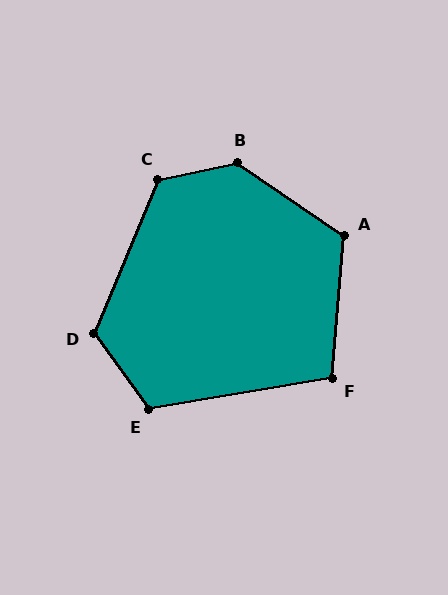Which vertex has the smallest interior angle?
F, at approximately 104 degrees.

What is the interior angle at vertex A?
Approximately 119 degrees (obtuse).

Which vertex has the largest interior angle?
B, at approximately 134 degrees.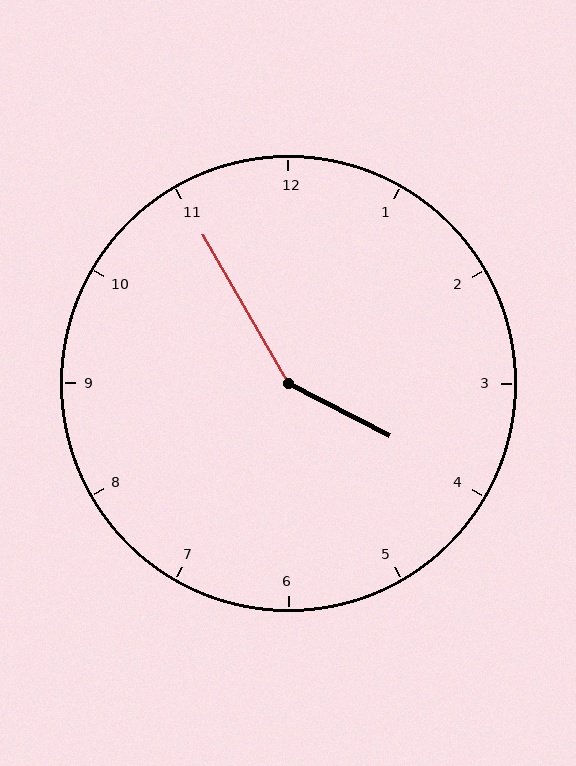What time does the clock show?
3:55.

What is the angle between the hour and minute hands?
Approximately 148 degrees.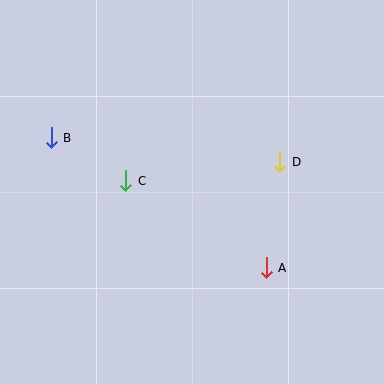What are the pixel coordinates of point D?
Point D is at (280, 162).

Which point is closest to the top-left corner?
Point B is closest to the top-left corner.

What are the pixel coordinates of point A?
Point A is at (266, 268).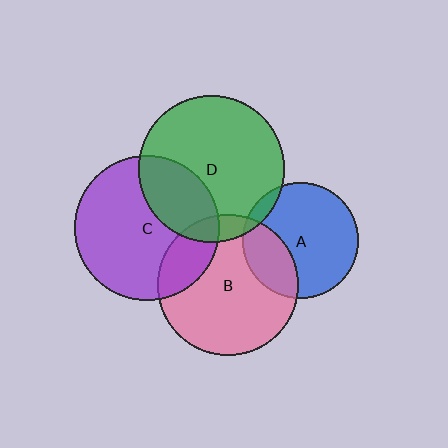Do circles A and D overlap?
Yes.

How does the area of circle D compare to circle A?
Approximately 1.6 times.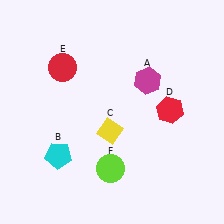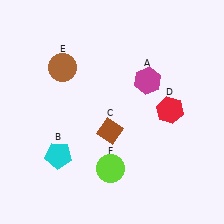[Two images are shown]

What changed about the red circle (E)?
In Image 1, E is red. In Image 2, it changed to brown.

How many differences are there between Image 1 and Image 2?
There are 2 differences between the two images.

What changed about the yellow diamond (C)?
In Image 1, C is yellow. In Image 2, it changed to brown.